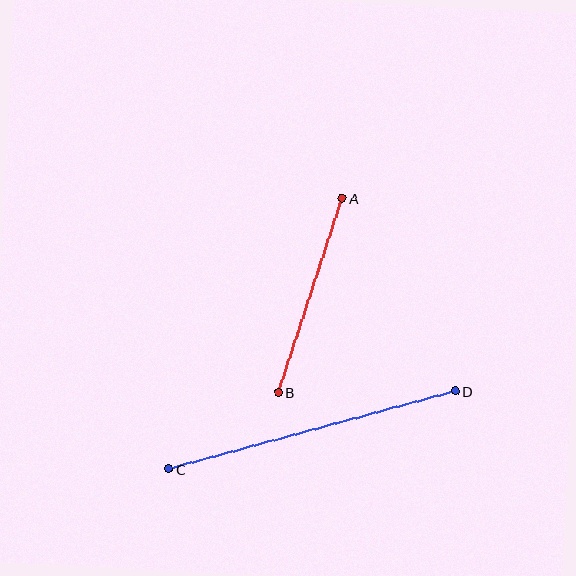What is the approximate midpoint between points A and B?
The midpoint is at approximately (310, 295) pixels.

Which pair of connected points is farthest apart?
Points C and D are farthest apart.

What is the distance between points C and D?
The distance is approximately 297 pixels.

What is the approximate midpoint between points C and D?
The midpoint is at approximately (312, 430) pixels.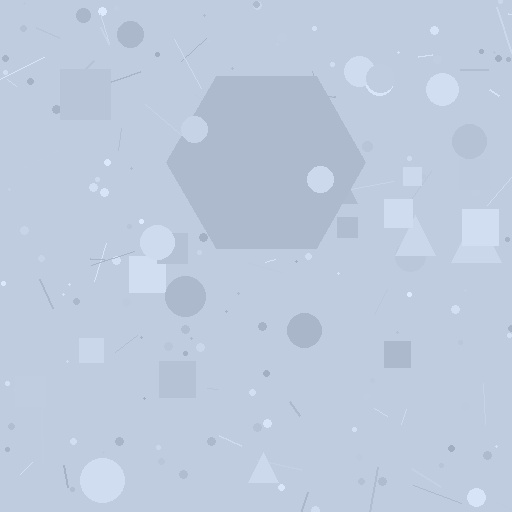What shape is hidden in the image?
A hexagon is hidden in the image.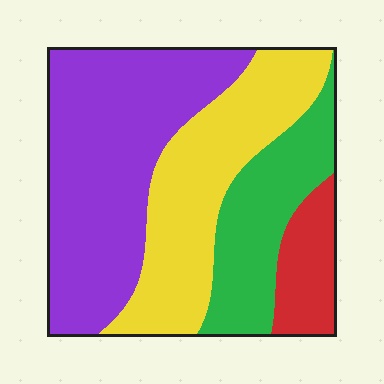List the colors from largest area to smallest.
From largest to smallest: purple, yellow, green, red.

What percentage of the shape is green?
Green takes up about one fifth (1/5) of the shape.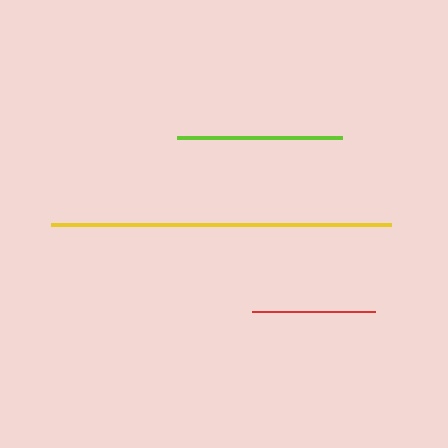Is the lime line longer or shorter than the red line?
The lime line is longer than the red line.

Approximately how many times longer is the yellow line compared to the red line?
The yellow line is approximately 2.8 times the length of the red line.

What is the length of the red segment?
The red segment is approximately 123 pixels long.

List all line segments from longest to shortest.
From longest to shortest: yellow, lime, red.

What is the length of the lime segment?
The lime segment is approximately 165 pixels long.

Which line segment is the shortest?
The red line is the shortest at approximately 123 pixels.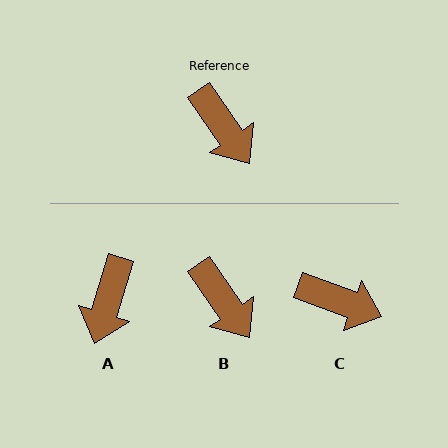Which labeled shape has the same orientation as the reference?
B.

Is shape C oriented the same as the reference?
No, it is off by about 35 degrees.